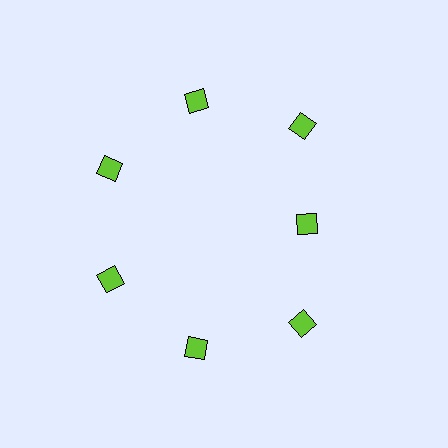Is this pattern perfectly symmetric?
No. The 7 lime diamonds are arranged in a ring, but one element near the 3 o'clock position is pulled inward toward the center, breaking the 7-fold rotational symmetry.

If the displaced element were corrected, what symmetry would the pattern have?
It would have 7-fold rotational symmetry — the pattern would map onto itself every 51 degrees.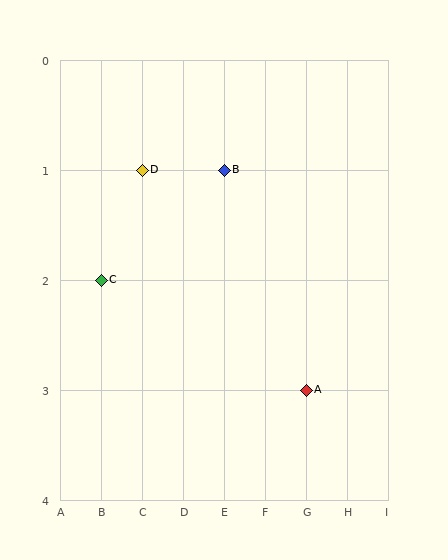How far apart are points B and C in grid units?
Points B and C are 3 columns and 1 row apart (about 3.2 grid units diagonally).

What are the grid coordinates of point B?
Point B is at grid coordinates (E, 1).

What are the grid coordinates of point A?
Point A is at grid coordinates (G, 3).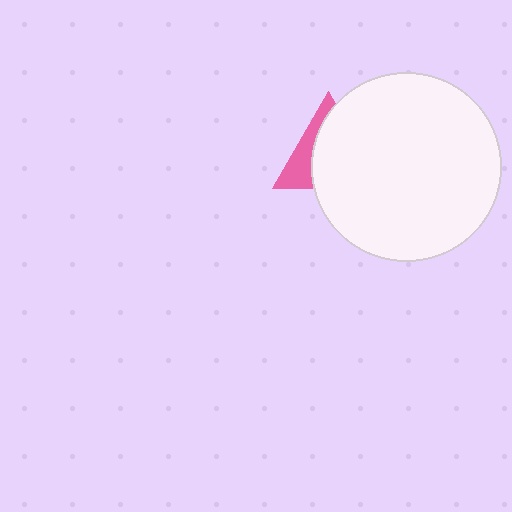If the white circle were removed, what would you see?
You would see the complete pink triangle.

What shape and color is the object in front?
The object in front is a white circle.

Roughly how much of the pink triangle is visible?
A small part of it is visible (roughly 33%).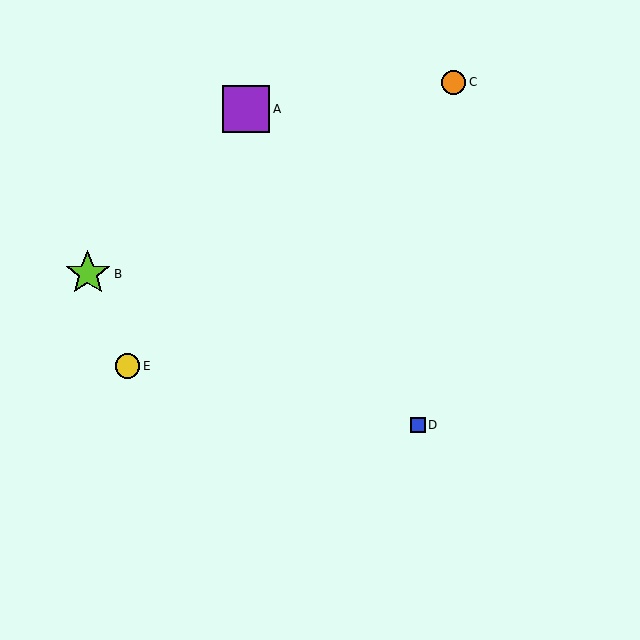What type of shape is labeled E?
Shape E is a yellow circle.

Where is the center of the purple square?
The center of the purple square is at (246, 109).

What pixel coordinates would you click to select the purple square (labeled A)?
Click at (246, 109) to select the purple square A.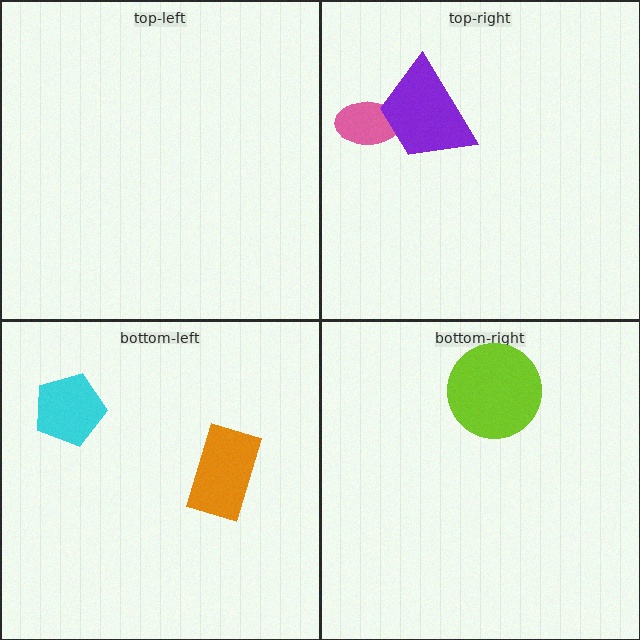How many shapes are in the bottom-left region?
2.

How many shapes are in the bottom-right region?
1.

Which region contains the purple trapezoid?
The top-right region.